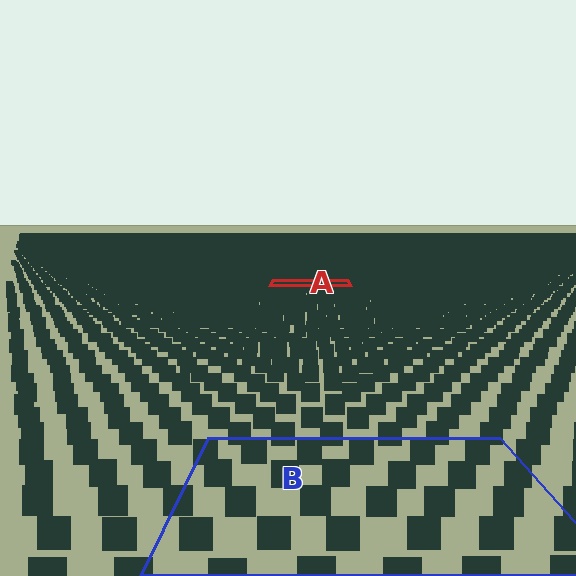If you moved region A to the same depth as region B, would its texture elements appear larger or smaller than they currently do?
They would appear larger. At a closer depth, the same texture elements are projected at a bigger on-screen size.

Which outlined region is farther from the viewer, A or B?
Region A is farther from the viewer — the texture elements inside it appear smaller and more densely packed.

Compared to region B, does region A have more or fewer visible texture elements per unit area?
Region A has more texture elements per unit area — they are packed more densely because it is farther away.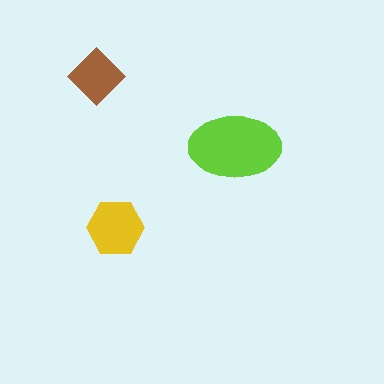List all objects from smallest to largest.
The brown diamond, the yellow hexagon, the lime ellipse.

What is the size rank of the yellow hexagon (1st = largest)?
2nd.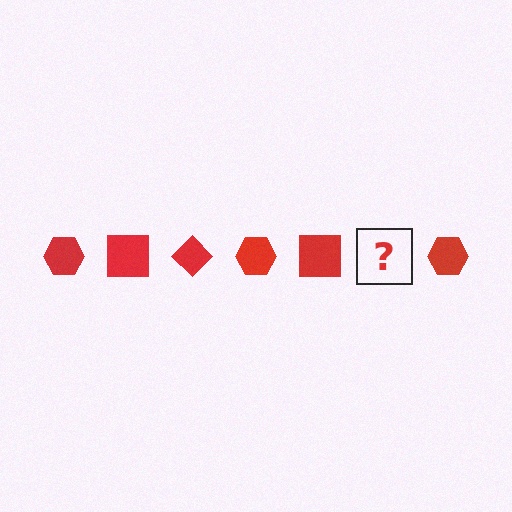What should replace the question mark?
The question mark should be replaced with a red diamond.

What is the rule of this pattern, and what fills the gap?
The rule is that the pattern cycles through hexagon, square, diamond shapes in red. The gap should be filled with a red diamond.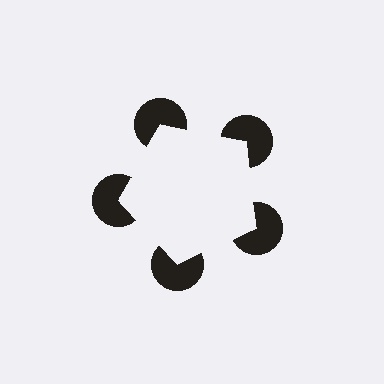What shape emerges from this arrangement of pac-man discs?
An illusory pentagon — its edges are inferred from the aligned wedge cuts in the pac-man discs, not physically drawn.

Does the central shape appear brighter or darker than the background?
It typically appears slightly brighter than the background, even though no actual brightness change is drawn.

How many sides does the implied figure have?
5 sides.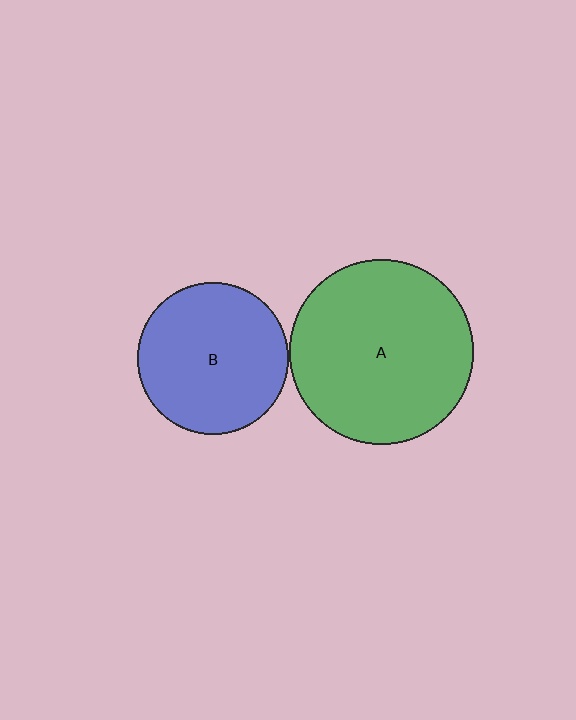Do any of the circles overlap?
No, none of the circles overlap.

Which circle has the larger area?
Circle A (green).